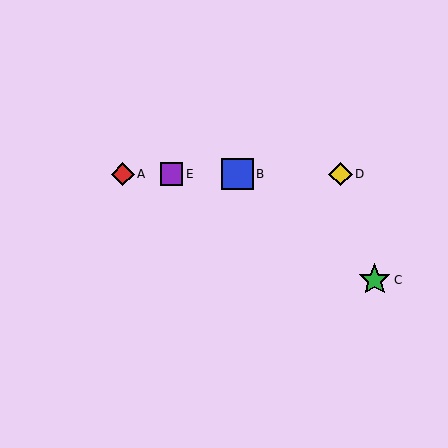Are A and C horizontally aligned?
No, A is at y≈174 and C is at y≈280.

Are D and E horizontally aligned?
Yes, both are at y≈174.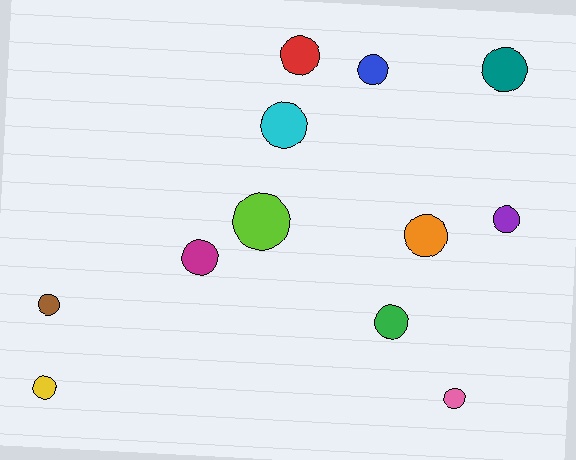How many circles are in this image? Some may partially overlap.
There are 12 circles.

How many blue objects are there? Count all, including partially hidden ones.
There is 1 blue object.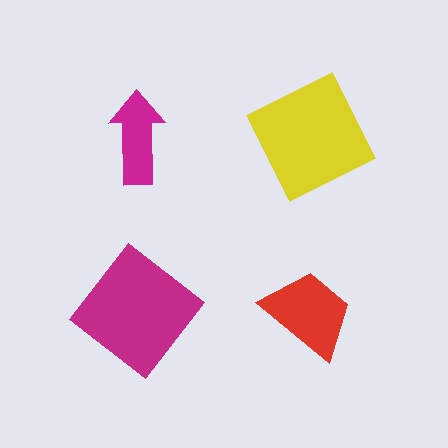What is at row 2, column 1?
A magenta diamond.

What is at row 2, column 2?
A red trapezoid.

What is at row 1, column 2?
A yellow square.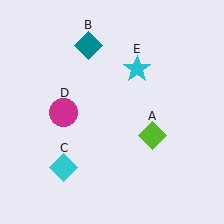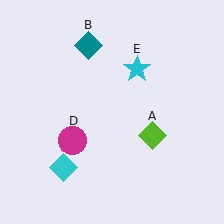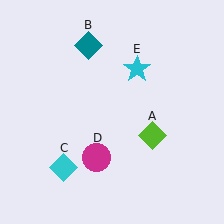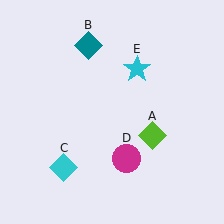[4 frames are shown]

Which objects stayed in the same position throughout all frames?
Lime diamond (object A) and teal diamond (object B) and cyan diamond (object C) and cyan star (object E) remained stationary.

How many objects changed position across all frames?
1 object changed position: magenta circle (object D).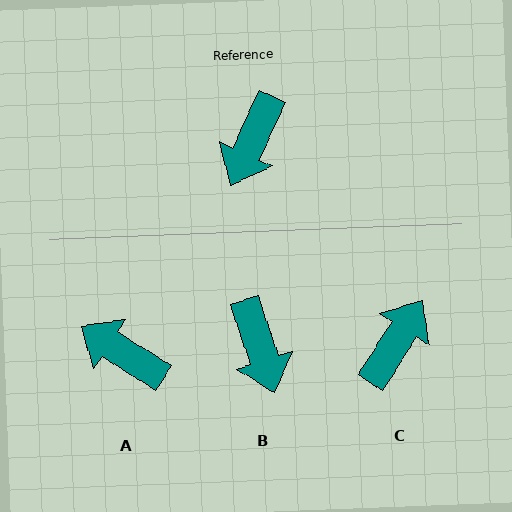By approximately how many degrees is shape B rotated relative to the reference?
Approximately 43 degrees counter-clockwise.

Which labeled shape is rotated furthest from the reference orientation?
C, about 173 degrees away.